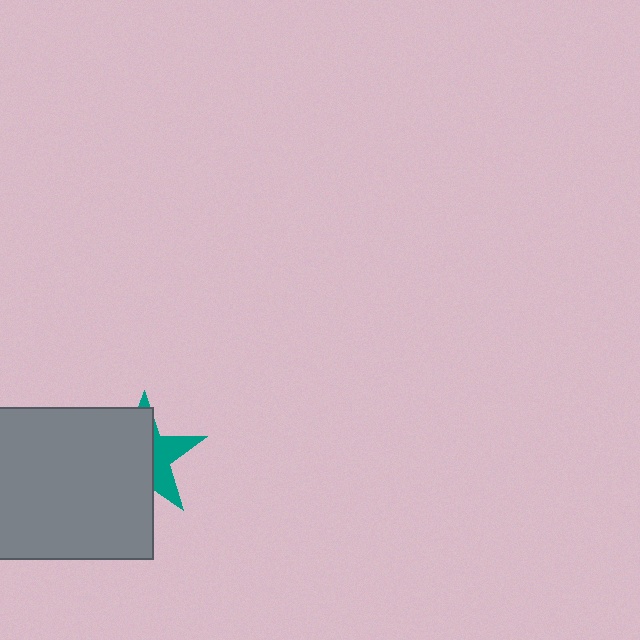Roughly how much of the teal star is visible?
A small part of it is visible (roughly 38%).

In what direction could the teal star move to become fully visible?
The teal star could move right. That would shift it out from behind the gray rectangle entirely.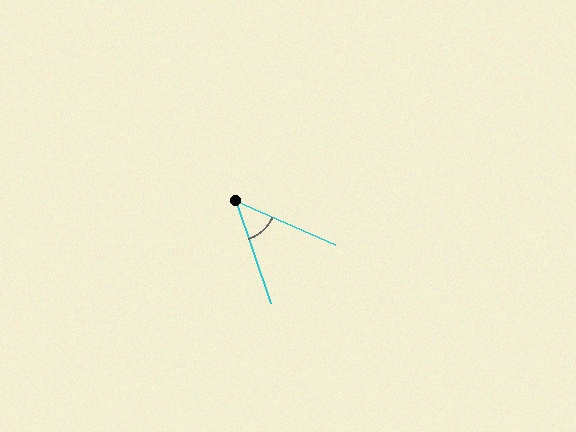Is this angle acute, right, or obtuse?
It is acute.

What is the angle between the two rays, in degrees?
Approximately 48 degrees.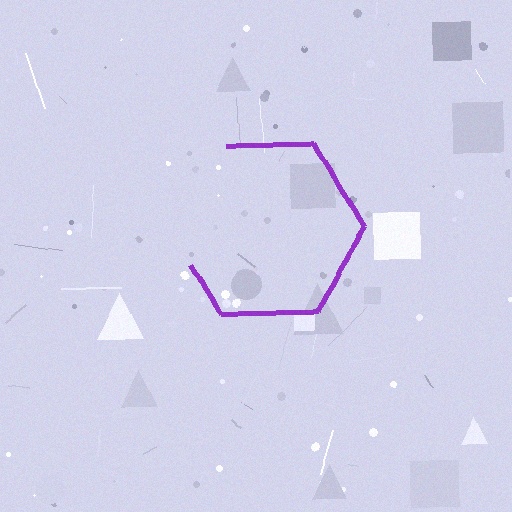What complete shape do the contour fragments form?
The contour fragments form a hexagon.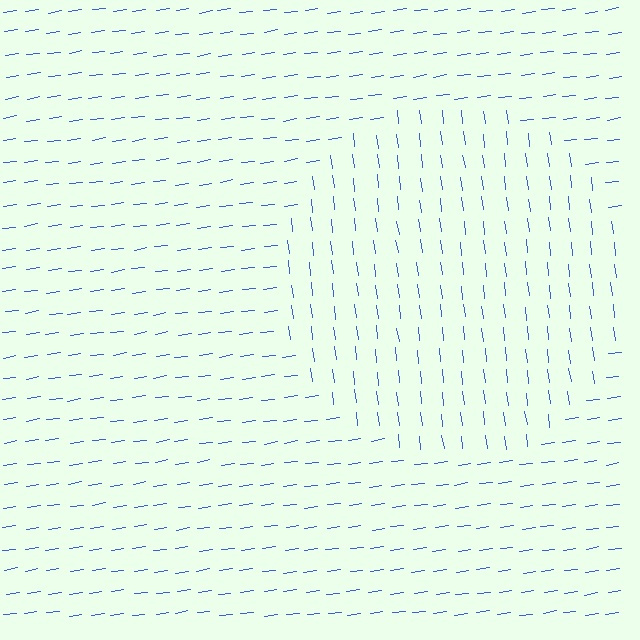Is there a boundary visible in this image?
Yes, there is a texture boundary formed by a change in line orientation.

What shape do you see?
I see a circle.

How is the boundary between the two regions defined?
The boundary is defined purely by a change in line orientation (approximately 89 degrees difference). All lines are the same color and thickness.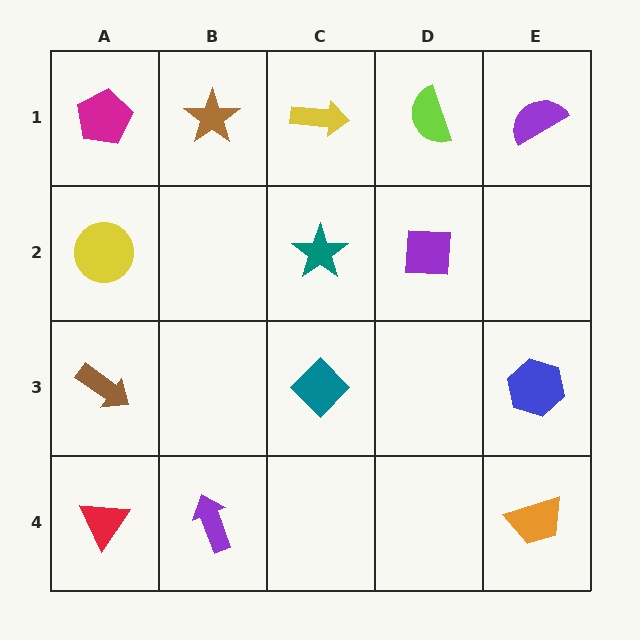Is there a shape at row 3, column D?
No, that cell is empty.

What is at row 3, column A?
A brown arrow.